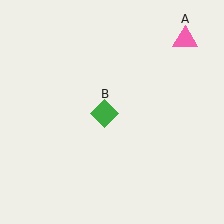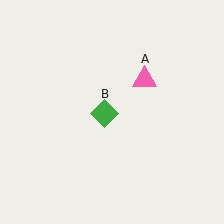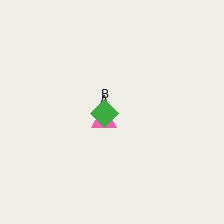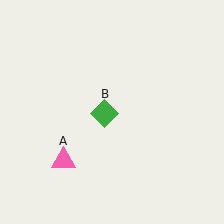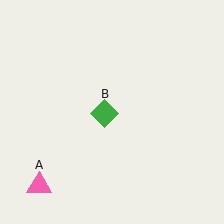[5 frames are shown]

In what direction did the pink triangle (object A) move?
The pink triangle (object A) moved down and to the left.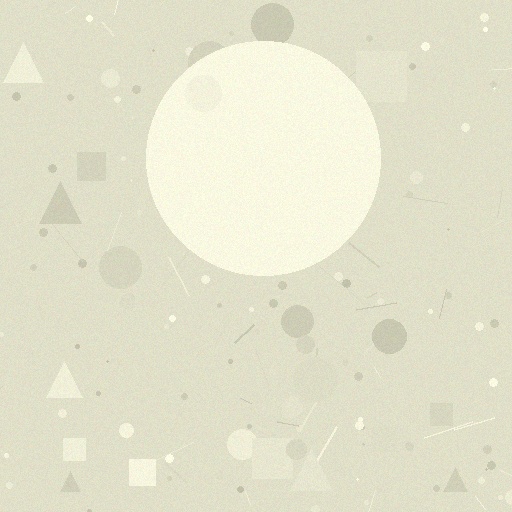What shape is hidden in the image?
A circle is hidden in the image.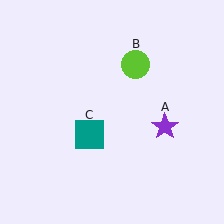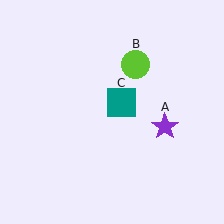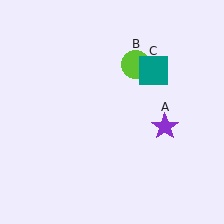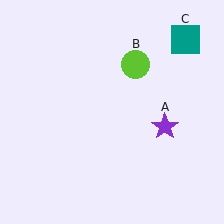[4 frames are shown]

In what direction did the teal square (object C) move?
The teal square (object C) moved up and to the right.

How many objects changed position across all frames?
1 object changed position: teal square (object C).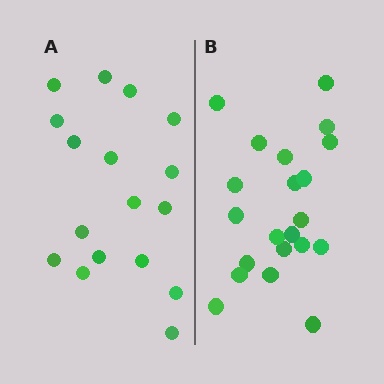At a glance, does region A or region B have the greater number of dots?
Region B (the right region) has more dots.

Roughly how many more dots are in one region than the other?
Region B has about 4 more dots than region A.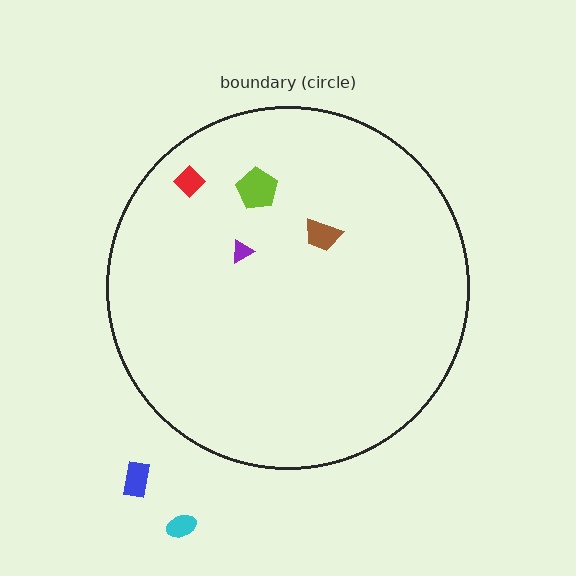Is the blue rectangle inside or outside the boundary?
Outside.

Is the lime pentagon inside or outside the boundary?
Inside.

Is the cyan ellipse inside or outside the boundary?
Outside.